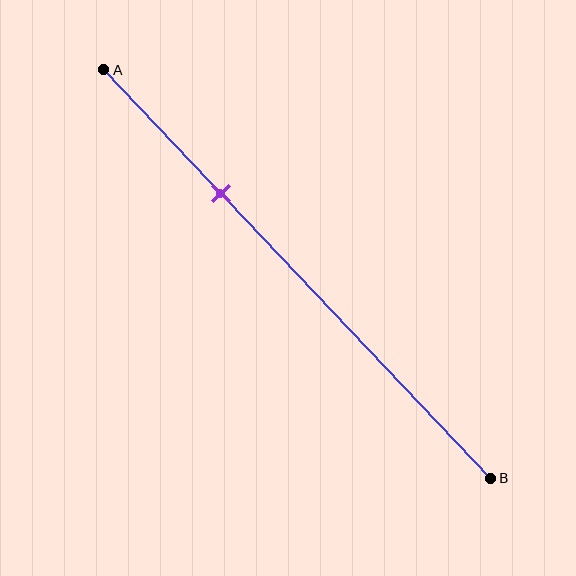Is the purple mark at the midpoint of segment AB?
No, the mark is at about 30% from A, not at the 50% midpoint.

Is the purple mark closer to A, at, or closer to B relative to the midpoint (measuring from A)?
The purple mark is closer to point A than the midpoint of segment AB.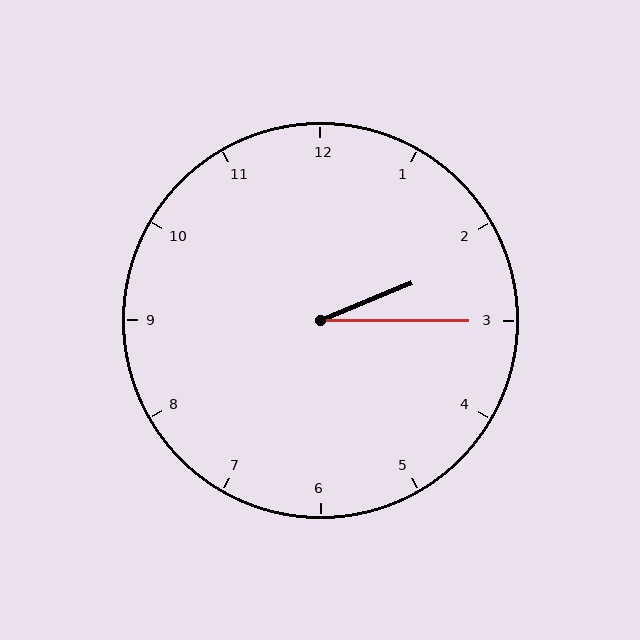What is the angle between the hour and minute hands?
Approximately 22 degrees.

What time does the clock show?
2:15.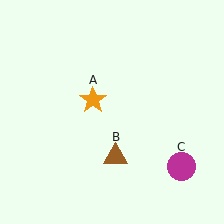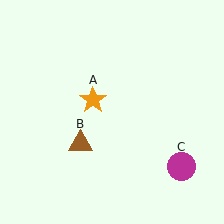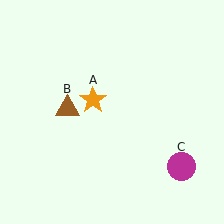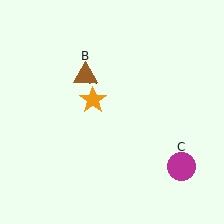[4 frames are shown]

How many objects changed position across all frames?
1 object changed position: brown triangle (object B).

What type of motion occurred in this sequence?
The brown triangle (object B) rotated clockwise around the center of the scene.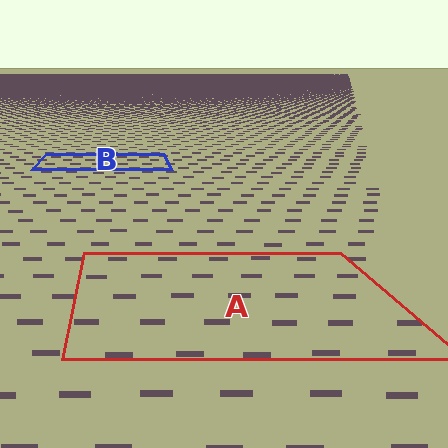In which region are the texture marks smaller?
The texture marks are smaller in region B, because it is farther away.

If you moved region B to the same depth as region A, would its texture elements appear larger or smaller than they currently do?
They would appear larger. At a closer depth, the same texture elements are projected at a bigger on-screen size.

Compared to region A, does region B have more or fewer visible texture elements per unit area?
Region B has more texture elements per unit area — they are packed more densely because it is farther away.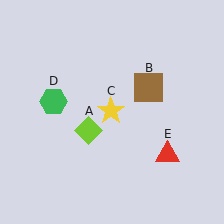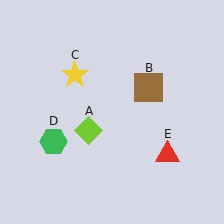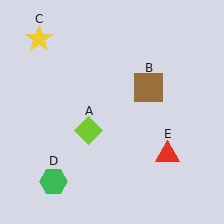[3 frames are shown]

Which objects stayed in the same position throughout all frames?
Lime diamond (object A) and brown square (object B) and red triangle (object E) remained stationary.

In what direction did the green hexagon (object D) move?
The green hexagon (object D) moved down.